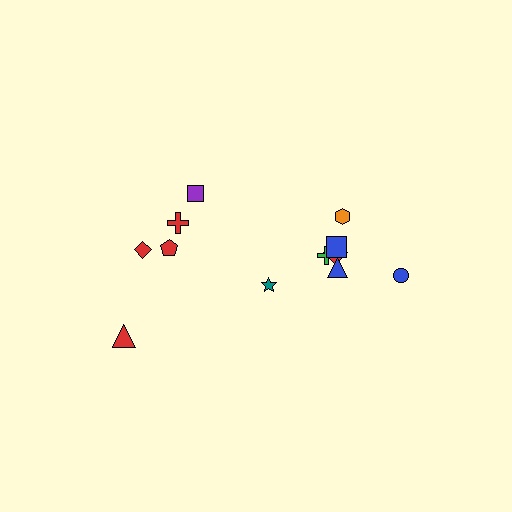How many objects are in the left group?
There are 5 objects.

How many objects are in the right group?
There are 7 objects.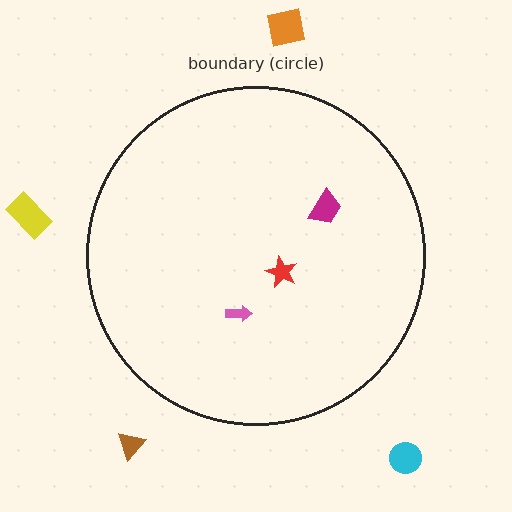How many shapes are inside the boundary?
3 inside, 4 outside.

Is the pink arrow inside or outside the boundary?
Inside.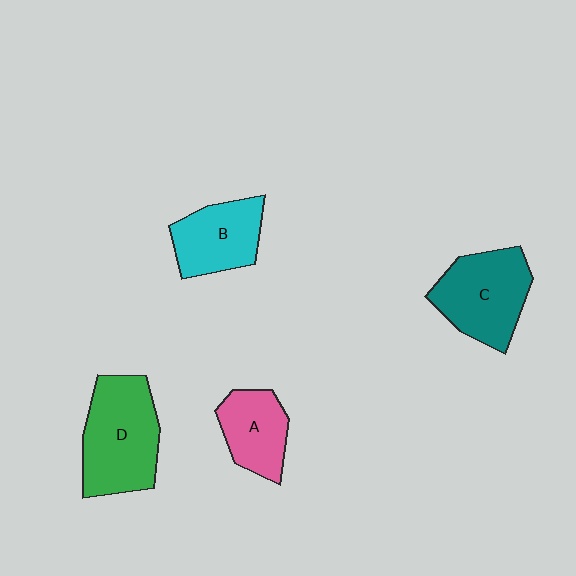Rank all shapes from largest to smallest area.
From largest to smallest: D (green), C (teal), B (cyan), A (pink).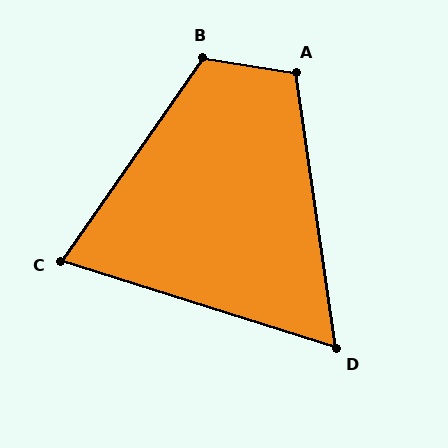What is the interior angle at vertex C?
Approximately 72 degrees (acute).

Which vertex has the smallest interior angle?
D, at approximately 64 degrees.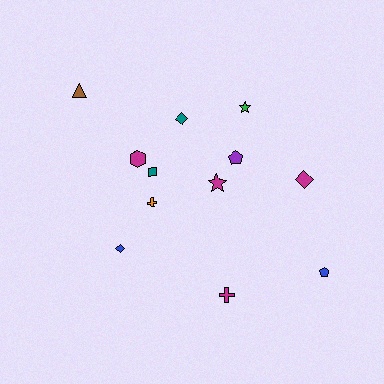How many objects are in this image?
There are 12 objects.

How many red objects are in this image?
There are no red objects.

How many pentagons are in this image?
There are 2 pentagons.